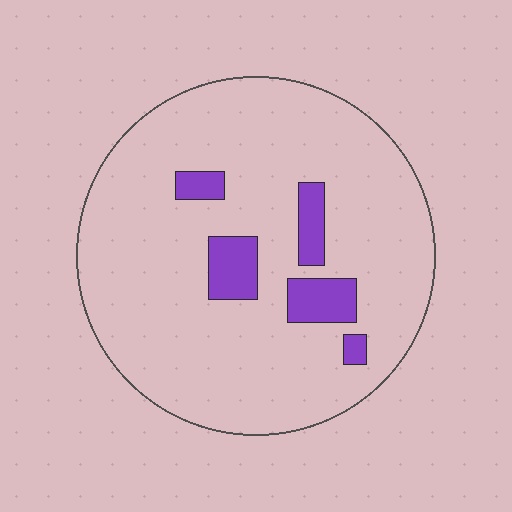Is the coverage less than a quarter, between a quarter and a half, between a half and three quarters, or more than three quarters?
Less than a quarter.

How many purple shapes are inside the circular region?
5.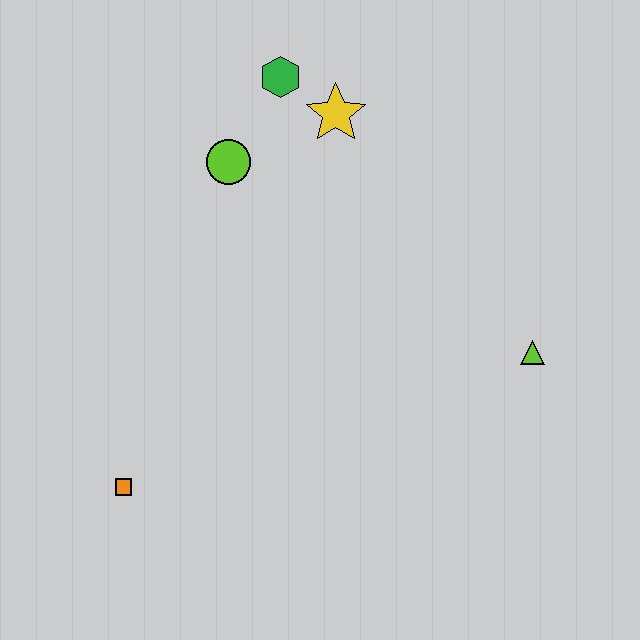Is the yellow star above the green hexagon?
No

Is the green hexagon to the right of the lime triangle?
No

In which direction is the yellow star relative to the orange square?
The yellow star is above the orange square.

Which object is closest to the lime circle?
The green hexagon is closest to the lime circle.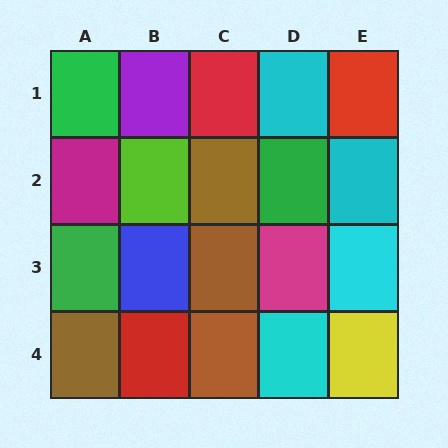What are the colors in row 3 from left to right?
Green, blue, brown, magenta, cyan.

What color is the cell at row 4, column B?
Red.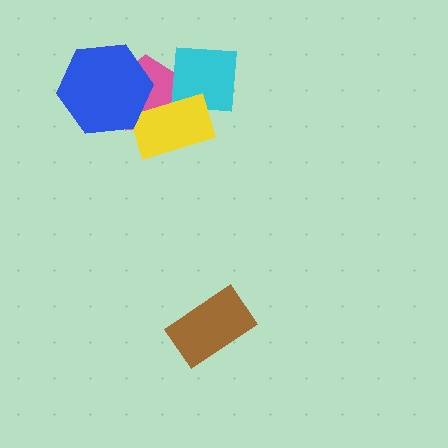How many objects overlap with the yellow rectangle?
3 objects overlap with the yellow rectangle.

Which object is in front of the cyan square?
The yellow rectangle is in front of the cyan square.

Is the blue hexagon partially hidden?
No, no other shape covers it.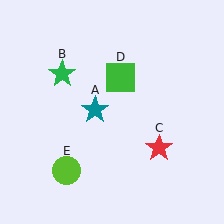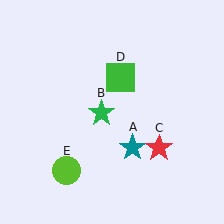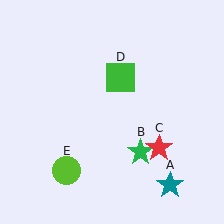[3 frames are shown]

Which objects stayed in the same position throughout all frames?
Red star (object C) and green square (object D) and lime circle (object E) remained stationary.